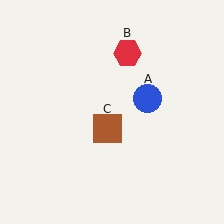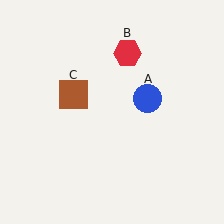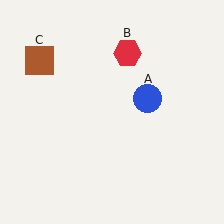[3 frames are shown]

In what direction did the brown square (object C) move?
The brown square (object C) moved up and to the left.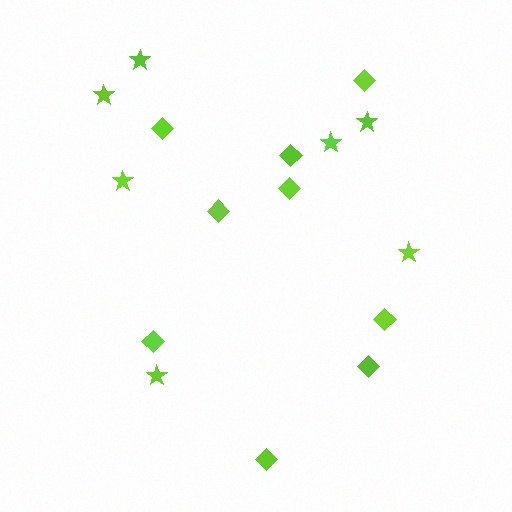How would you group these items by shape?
There are 2 groups: one group of stars (7) and one group of diamonds (9).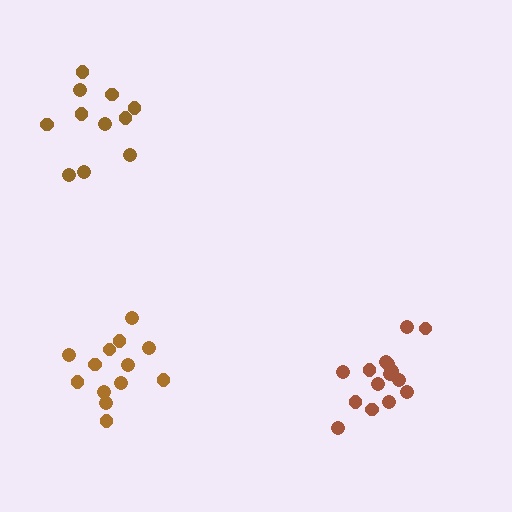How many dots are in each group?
Group 1: 11 dots, Group 2: 13 dots, Group 3: 15 dots (39 total).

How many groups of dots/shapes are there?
There are 3 groups.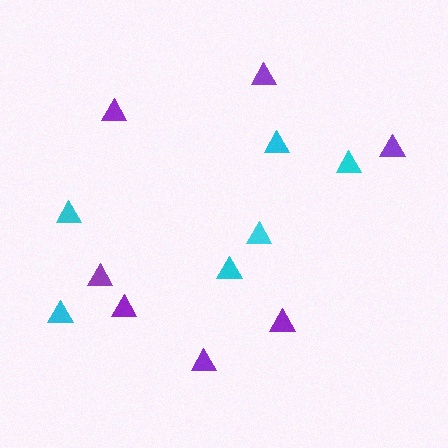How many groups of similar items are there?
There are 2 groups: one group of cyan triangles (6) and one group of purple triangles (7).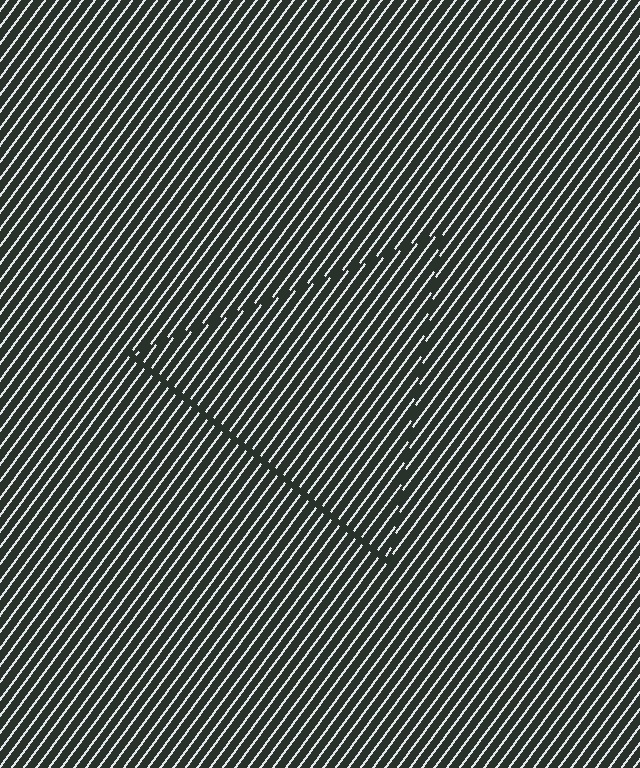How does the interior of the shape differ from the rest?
The interior of the shape contains the same grating, shifted by half a period — the contour is defined by the phase discontinuity where line-ends from the inner and outer gratings abut.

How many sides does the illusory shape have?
3 sides — the line-ends trace a triangle.